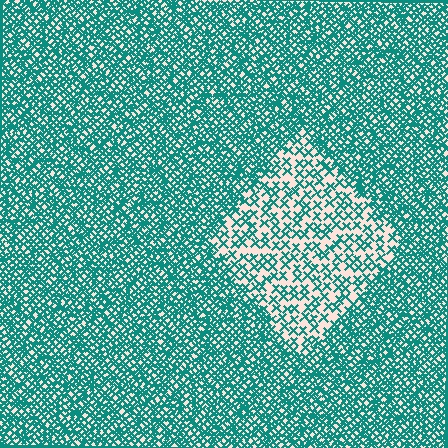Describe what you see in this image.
The image contains small teal elements arranged at two different densities. A diamond-shaped region is visible where the elements are less densely packed than the surrounding area.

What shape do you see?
I see a diamond.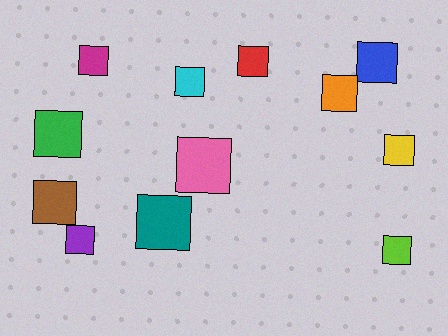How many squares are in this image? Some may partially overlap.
There are 12 squares.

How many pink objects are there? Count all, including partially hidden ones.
There is 1 pink object.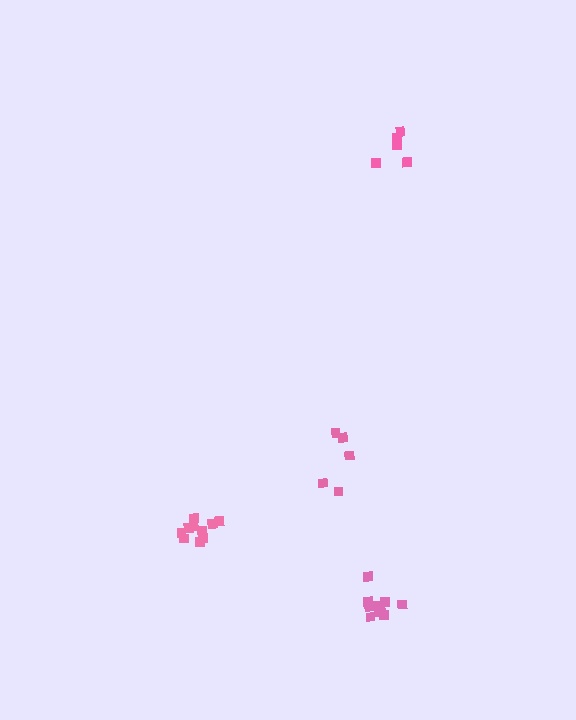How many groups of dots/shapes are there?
There are 4 groups.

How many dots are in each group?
Group 1: 5 dots, Group 2: 10 dots, Group 3: 5 dots, Group 4: 10 dots (30 total).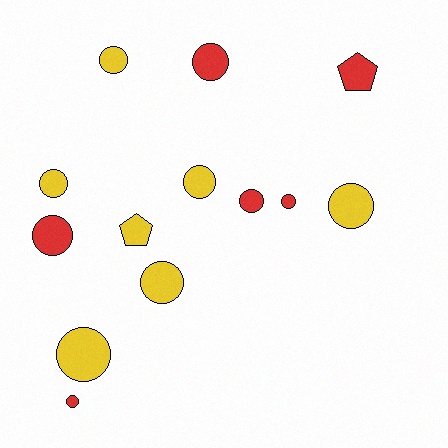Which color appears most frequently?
Yellow, with 7 objects.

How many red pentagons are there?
There is 1 red pentagon.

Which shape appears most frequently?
Circle, with 11 objects.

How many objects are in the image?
There are 13 objects.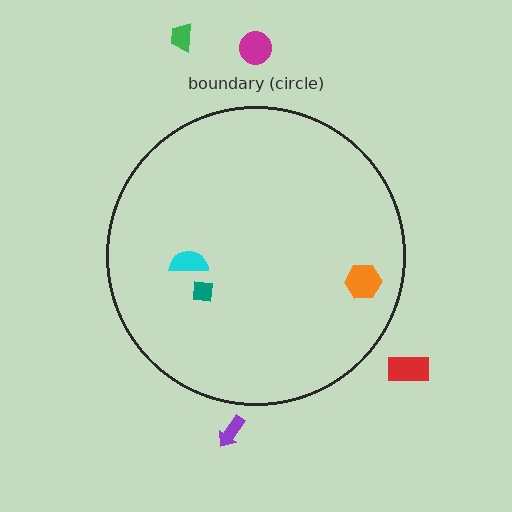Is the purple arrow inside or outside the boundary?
Outside.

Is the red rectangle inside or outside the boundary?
Outside.